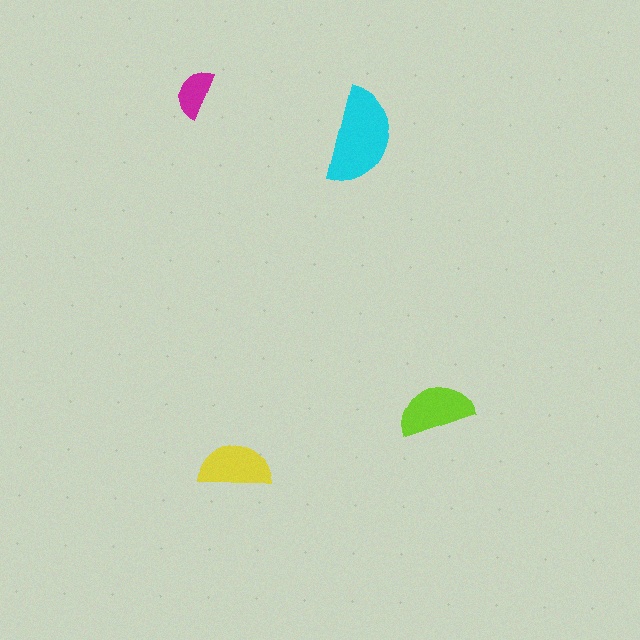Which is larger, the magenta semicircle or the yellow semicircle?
The yellow one.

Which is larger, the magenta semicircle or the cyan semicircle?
The cyan one.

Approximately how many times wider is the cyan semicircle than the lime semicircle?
About 1.5 times wider.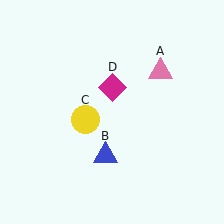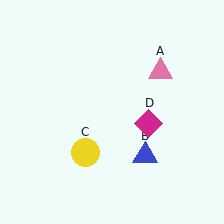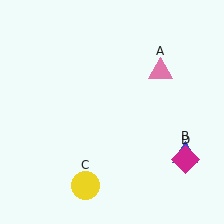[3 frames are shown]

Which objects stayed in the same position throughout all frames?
Pink triangle (object A) remained stationary.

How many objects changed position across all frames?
3 objects changed position: blue triangle (object B), yellow circle (object C), magenta diamond (object D).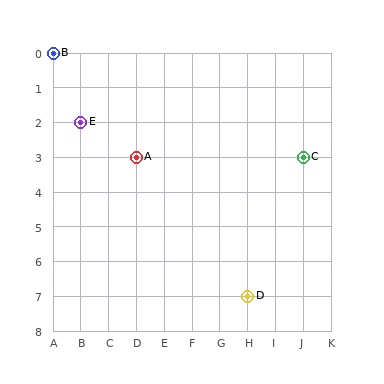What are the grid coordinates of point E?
Point E is at grid coordinates (B, 2).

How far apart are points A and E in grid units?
Points A and E are 2 columns and 1 row apart (about 2.2 grid units diagonally).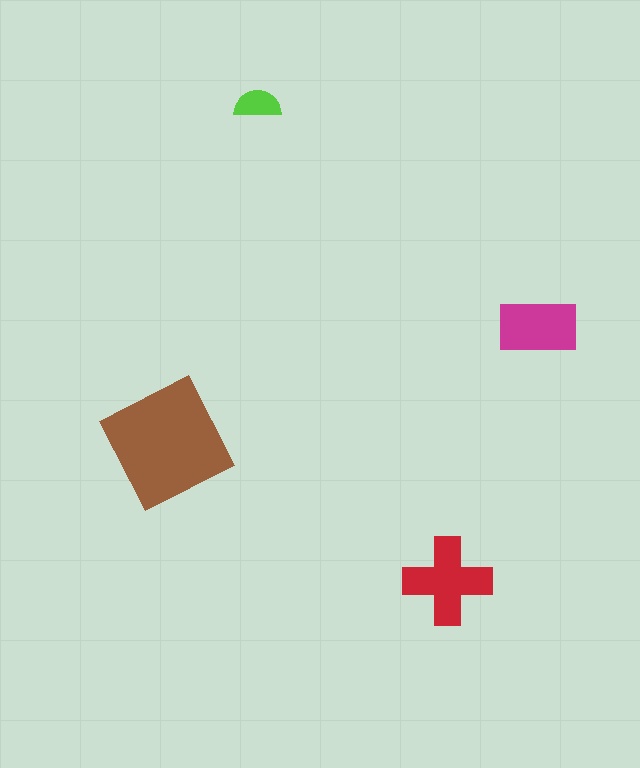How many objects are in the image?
There are 4 objects in the image.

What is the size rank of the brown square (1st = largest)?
1st.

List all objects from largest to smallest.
The brown square, the red cross, the magenta rectangle, the lime semicircle.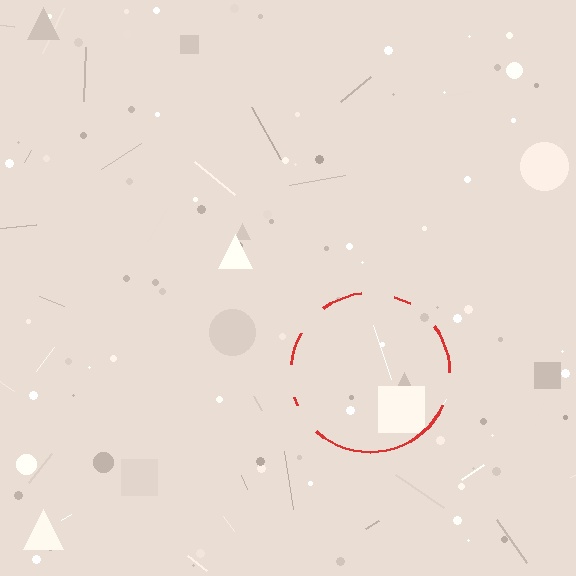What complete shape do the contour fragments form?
The contour fragments form a circle.